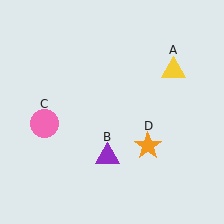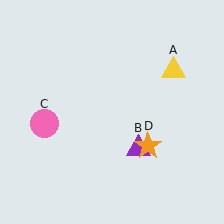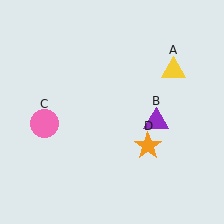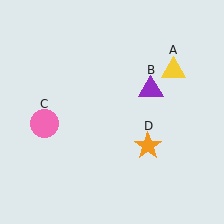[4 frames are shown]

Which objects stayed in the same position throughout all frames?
Yellow triangle (object A) and pink circle (object C) and orange star (object D) remained stationary.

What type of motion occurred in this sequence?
The purple triangle (object B) rotated counterclockwise around the center of the scene.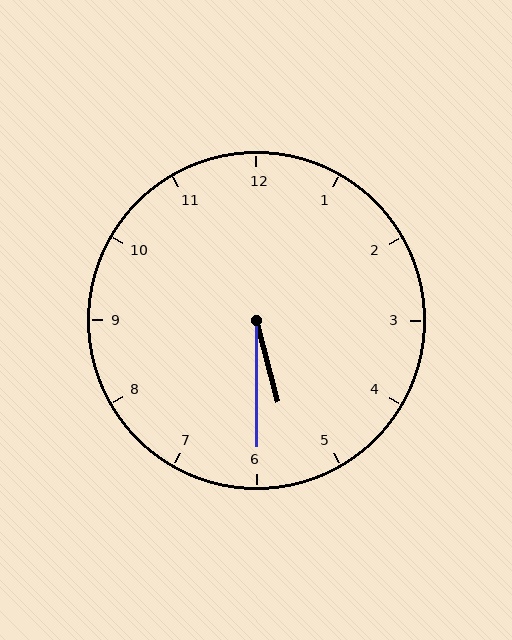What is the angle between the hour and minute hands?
Approximately 15 degrees.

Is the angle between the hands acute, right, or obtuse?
It is acute.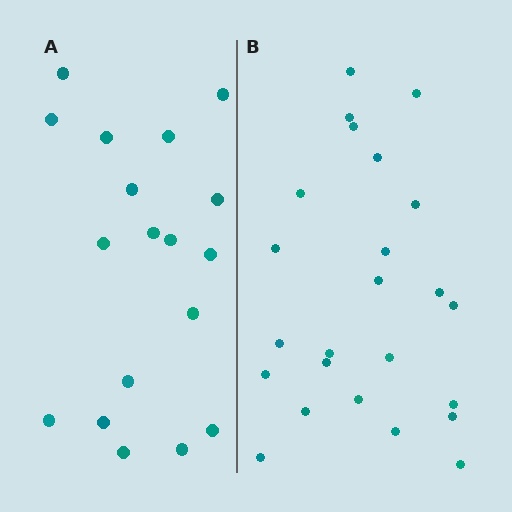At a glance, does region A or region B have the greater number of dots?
Region B (the right region) has more dots.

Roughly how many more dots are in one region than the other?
Region B has about 6 more dots than region A.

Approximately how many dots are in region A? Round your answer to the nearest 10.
About 20 dots. (The exact count is 18, which rounds to 20.)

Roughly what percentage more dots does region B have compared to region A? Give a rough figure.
About 35% more.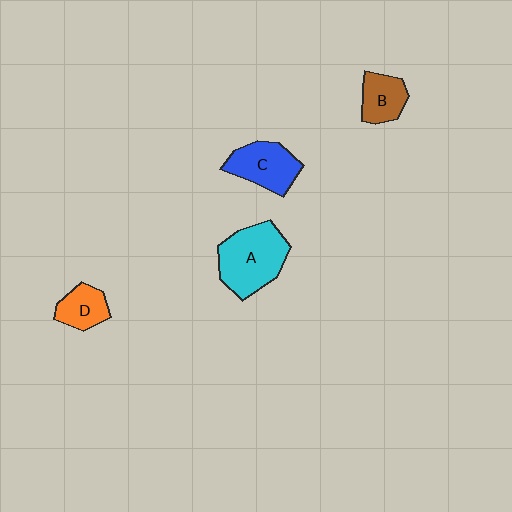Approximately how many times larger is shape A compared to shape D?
Approximately 2.1 times.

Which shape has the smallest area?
Shape D (orange).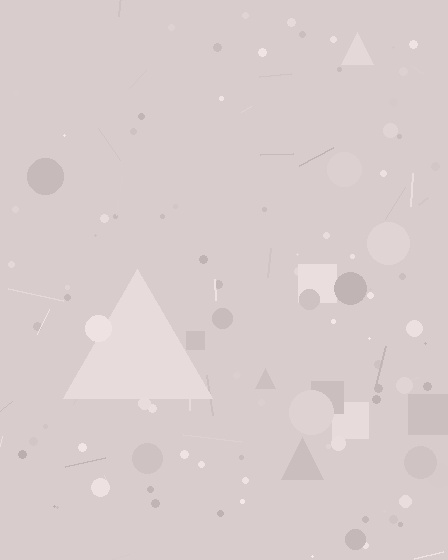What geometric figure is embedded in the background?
A triangle is embedded in the background.